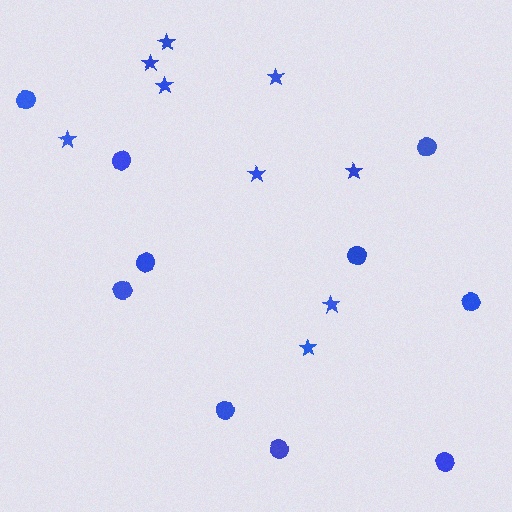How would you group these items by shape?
There are 2 groups: one group of stars (9) and one group of circles (10).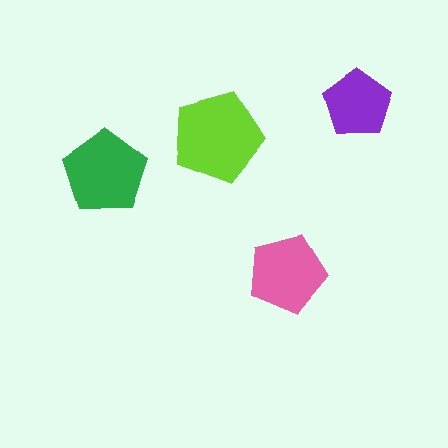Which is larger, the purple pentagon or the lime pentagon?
The lime one.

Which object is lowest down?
The pink pentagon is bottommost.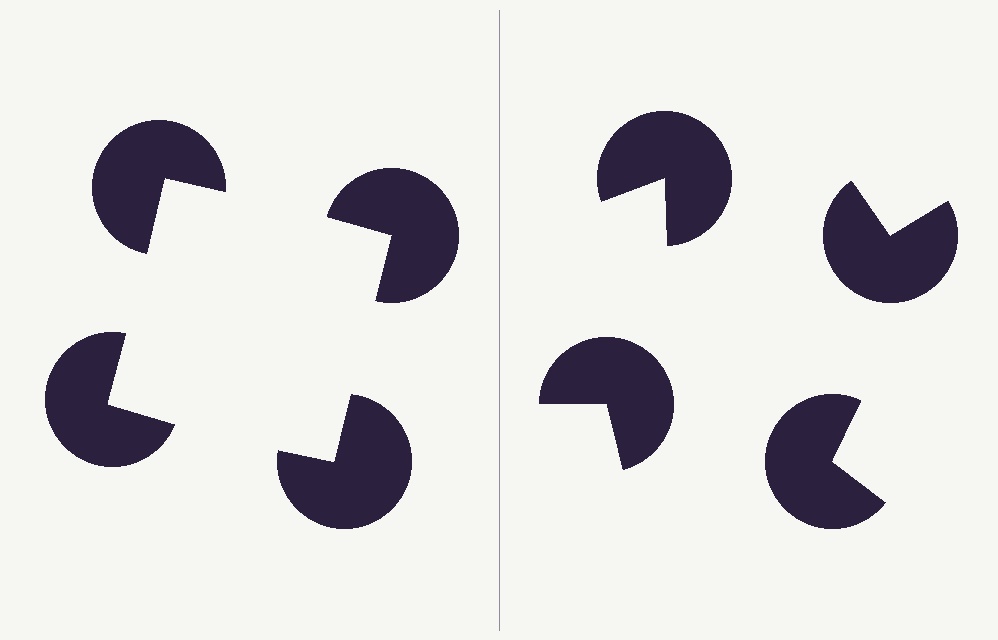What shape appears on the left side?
An illusory square.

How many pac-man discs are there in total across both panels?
8 — 4 on each side.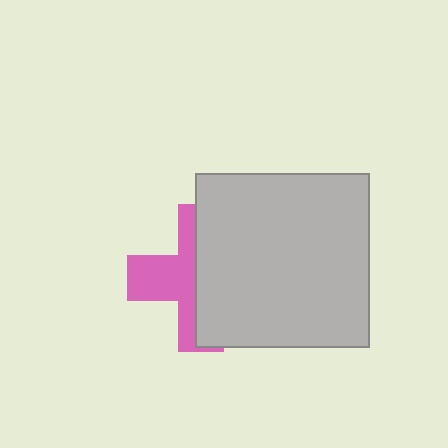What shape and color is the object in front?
The object in front is a light gray square.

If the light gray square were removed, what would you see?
You would see the complete pink cross.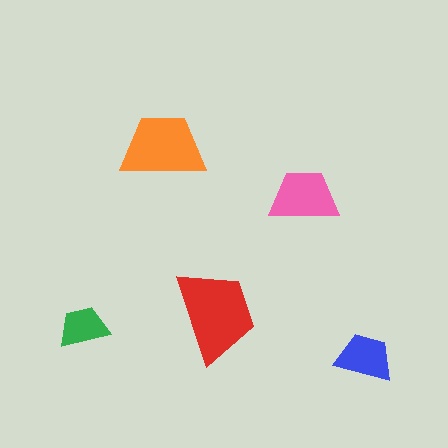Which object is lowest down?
The blue trapezoid is bottommost.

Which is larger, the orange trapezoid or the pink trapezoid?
The orange one.